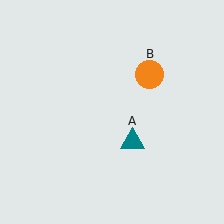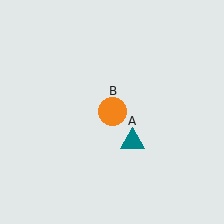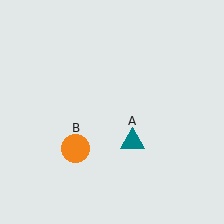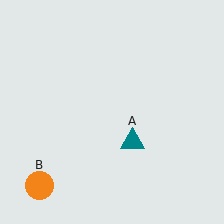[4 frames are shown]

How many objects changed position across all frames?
1 object changed position: orange circle (object B).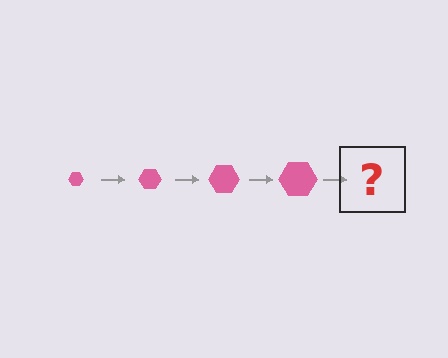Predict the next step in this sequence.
The next step is a pink hexagon, larger than the previous one.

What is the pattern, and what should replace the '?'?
The pattern is that the hexagon gets progressively larger each step. The '?' should be a pink hexagon, larger than the previous one.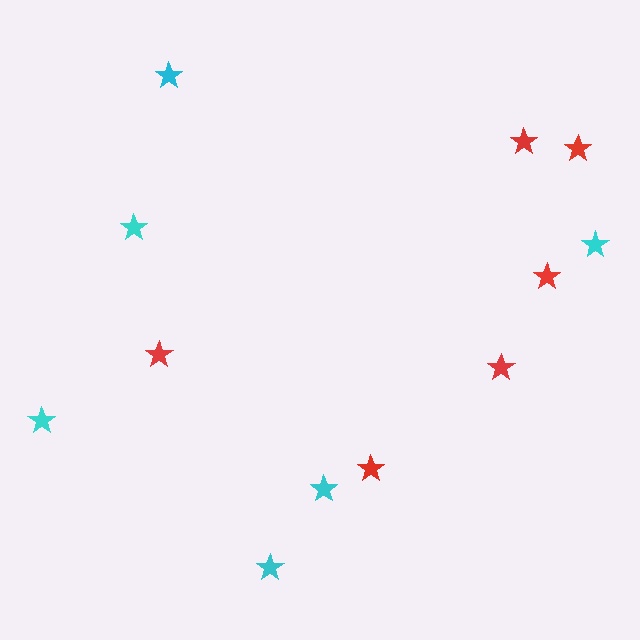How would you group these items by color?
There are 2 groups: one group of red stars (6) and one group of cyan stars (6).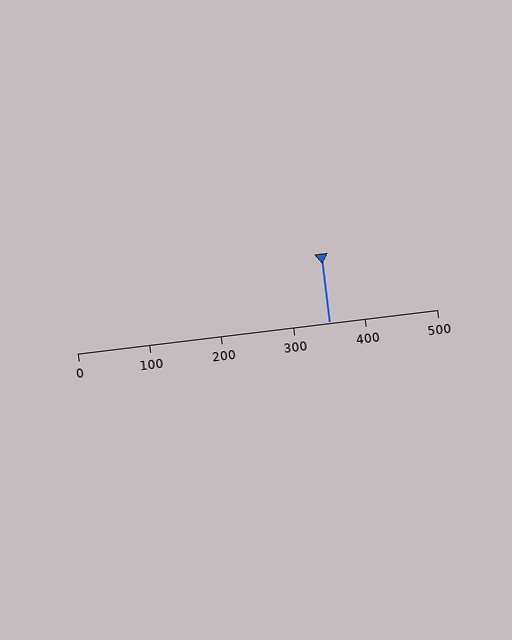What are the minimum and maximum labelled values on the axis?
The axis runs from 0 to 500.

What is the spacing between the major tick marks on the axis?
The major ticks are spaced 100 apart.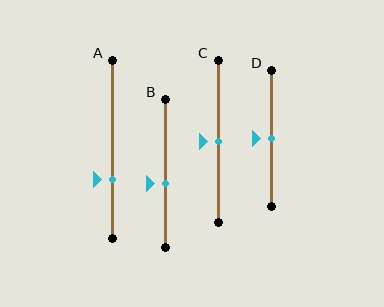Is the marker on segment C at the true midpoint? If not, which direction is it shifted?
Yes, the marker on segment C is at the true midpoint.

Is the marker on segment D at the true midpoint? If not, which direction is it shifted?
Yes, the marker on segment D is at the true midpoint.